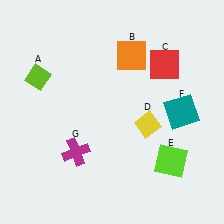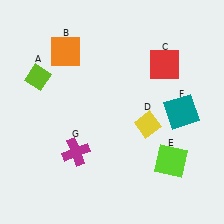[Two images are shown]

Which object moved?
The orange square (B) moved left.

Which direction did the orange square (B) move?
The orange square (B) moved left.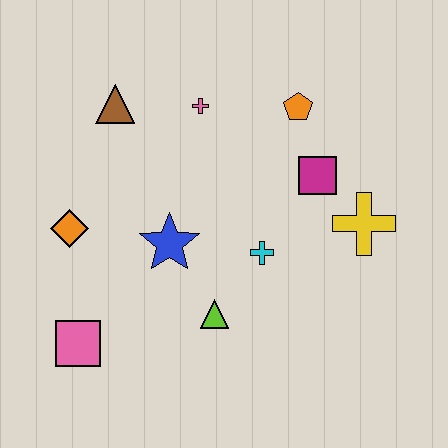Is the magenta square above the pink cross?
No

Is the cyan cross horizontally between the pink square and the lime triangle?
No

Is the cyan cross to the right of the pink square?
Yes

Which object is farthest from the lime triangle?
The brown triangle is farthest from the lime triangle.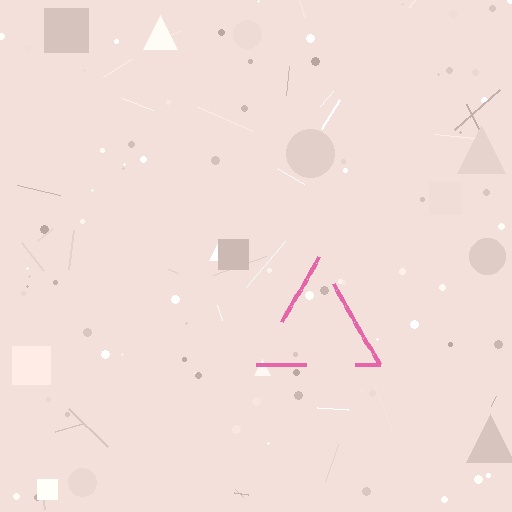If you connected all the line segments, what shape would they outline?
They would outline a triangle.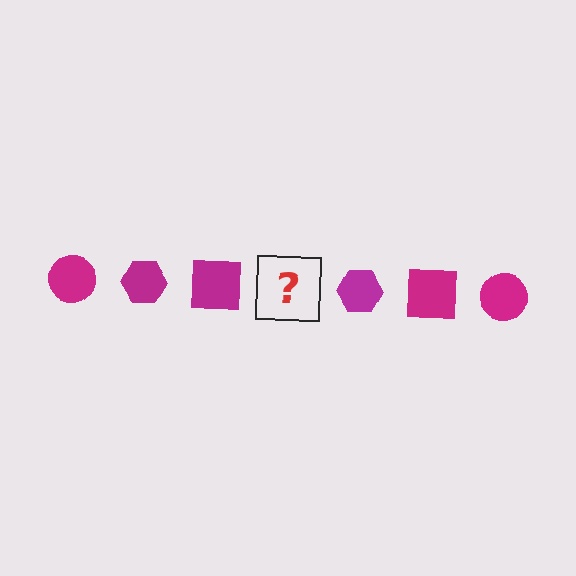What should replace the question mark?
The question mark should be replaced with a magenta circle.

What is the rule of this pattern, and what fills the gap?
The rule is that the pattern cycles through circle, hexagon, square shapes in magenta. The gap should be filled with a magenta circle.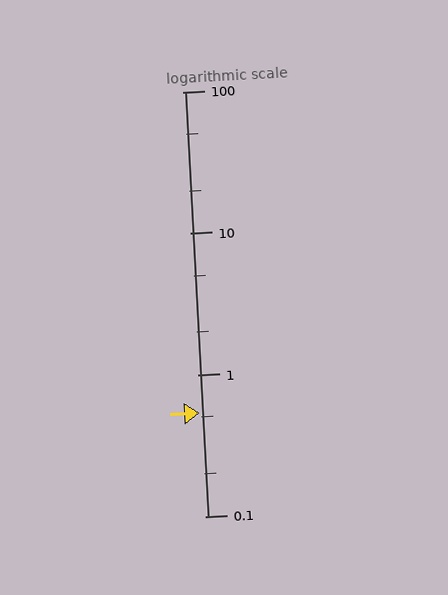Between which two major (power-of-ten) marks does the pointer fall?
The pointer is between 0.1 and 1.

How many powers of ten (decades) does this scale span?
The scale spans 3 decades, from 0.1 to 100.